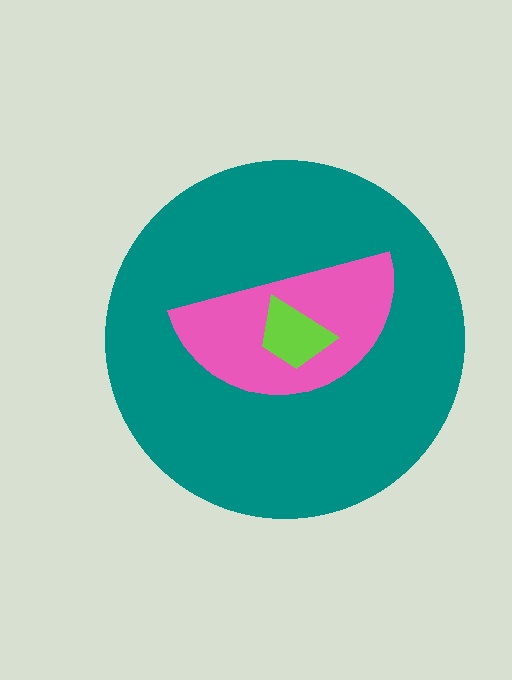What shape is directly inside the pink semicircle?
The lime trapezoid.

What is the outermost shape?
The teal circle.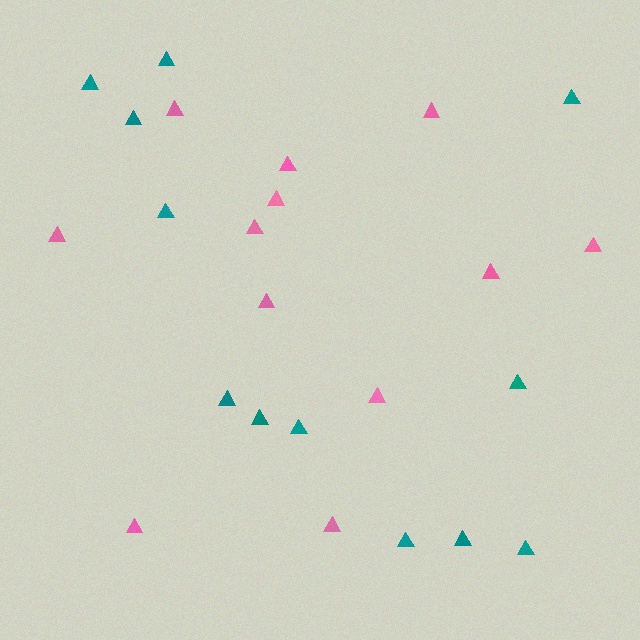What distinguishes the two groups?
There are 2 groups: one group of pink triangles (12) and one group of teal triangles (12).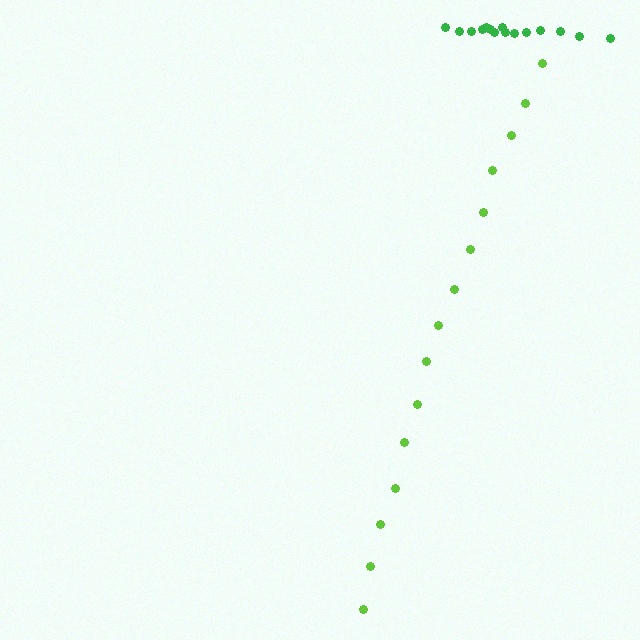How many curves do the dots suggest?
There are 2 distinct paths.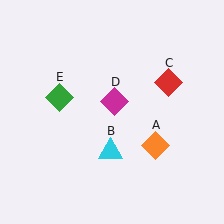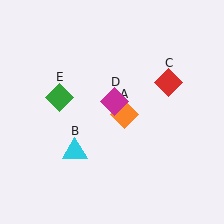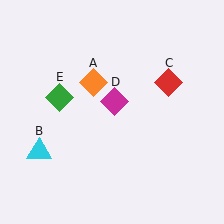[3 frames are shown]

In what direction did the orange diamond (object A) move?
The orange diamond (object A) moved up and to the left.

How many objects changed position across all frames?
2 objects changed position: orange diamond (object A), cyan triangle (object B).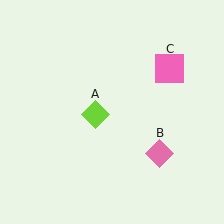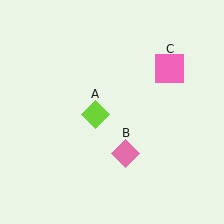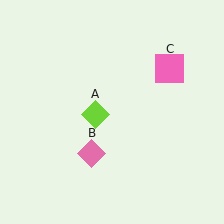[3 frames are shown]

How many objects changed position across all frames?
1 object changed position: pink diamond (object B).